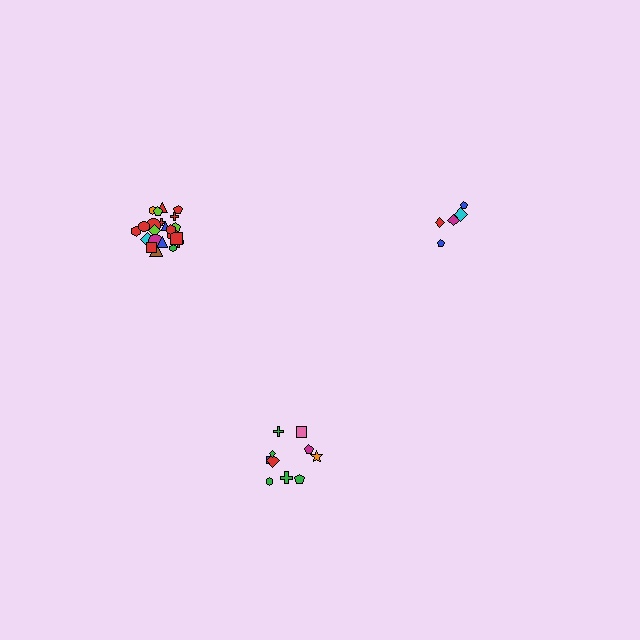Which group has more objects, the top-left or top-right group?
The top-left group.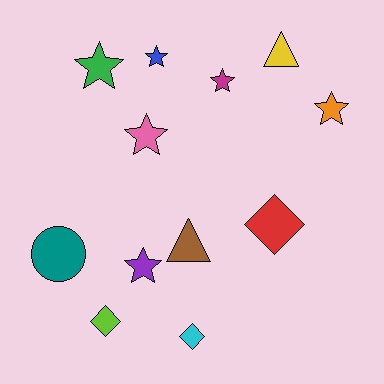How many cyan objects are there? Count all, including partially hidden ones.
There is 1 cyan object.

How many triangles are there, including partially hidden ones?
There are 2 triangles.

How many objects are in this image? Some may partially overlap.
There are 12 objects.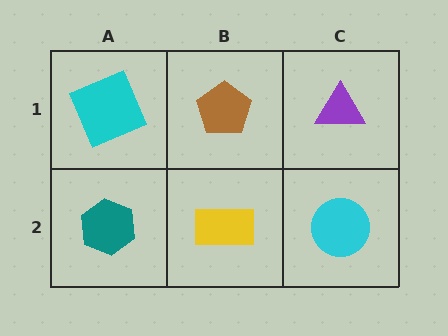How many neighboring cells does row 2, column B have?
3.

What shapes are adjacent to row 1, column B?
A yellow rectangle (row 2, column B), a cyan square (row 1, column A), a purple triangle (row 1, column C).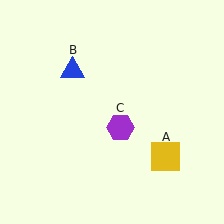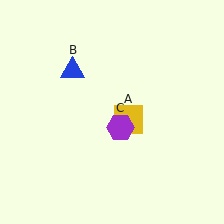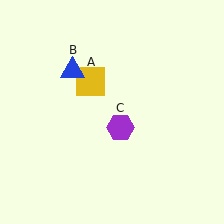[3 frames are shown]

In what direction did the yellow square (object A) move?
The yellow square (object A) moved up and to the left.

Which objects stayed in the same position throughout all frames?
Blue triangle (object B) and purple hexagon (object C) remained stationary.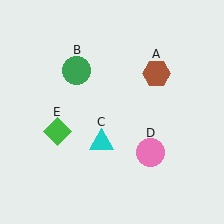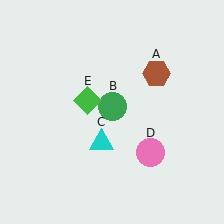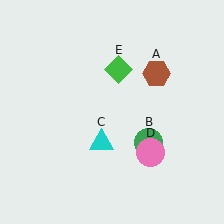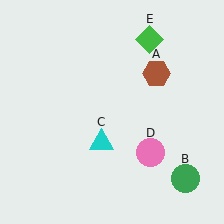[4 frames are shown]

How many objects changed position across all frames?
2 objects changed position: green circle (object B), green diamond (object E).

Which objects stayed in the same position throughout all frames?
Brown hexagon (object A) and cyan triangle (object C) and pink circle (object D) remained stationary.